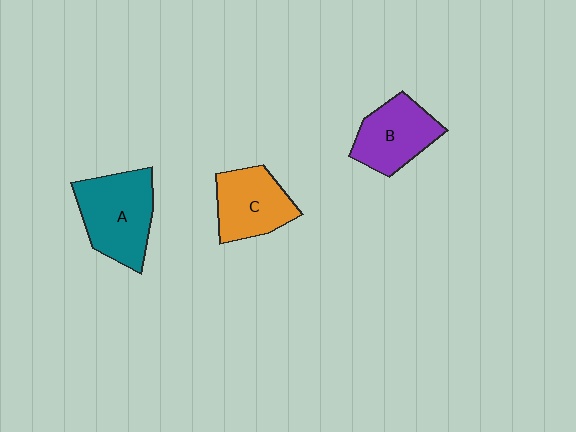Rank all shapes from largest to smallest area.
From largest to smallest: A (teal), B (purple), C (orange).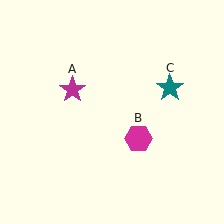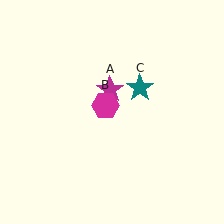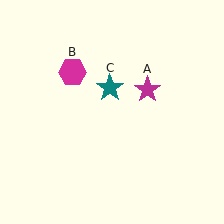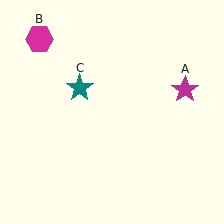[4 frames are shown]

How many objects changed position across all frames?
3 objects changed position: magenta star (object A), magenta hexagon (object B), teal star (object C).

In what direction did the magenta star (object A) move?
The magenta star (object A) moved right.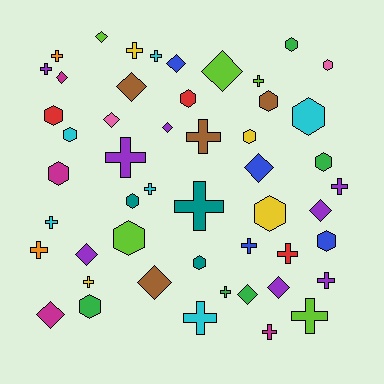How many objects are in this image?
There are 50 objects.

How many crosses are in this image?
There are 20 crosses.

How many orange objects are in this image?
There are 2 orange objects.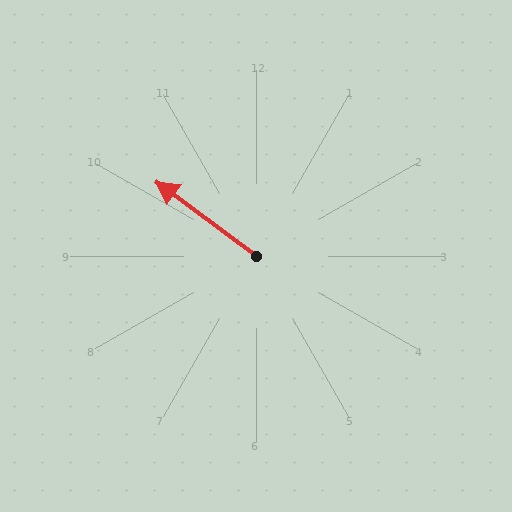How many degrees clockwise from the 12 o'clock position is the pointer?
Approximately 307 degrees.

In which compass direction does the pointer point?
Northwest.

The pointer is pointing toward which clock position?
Roughly 10 o'clock.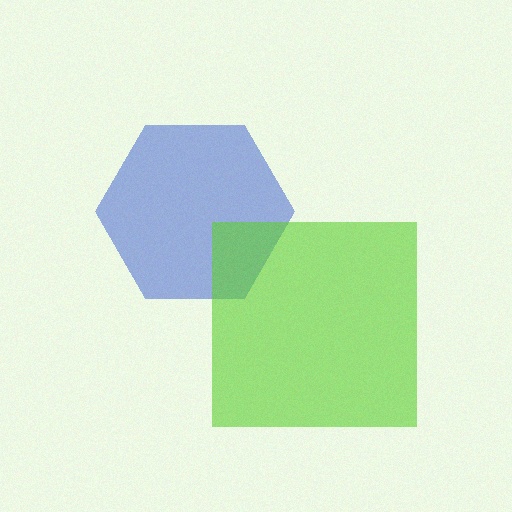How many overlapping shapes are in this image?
There are 2 overlapping shapes in the image.